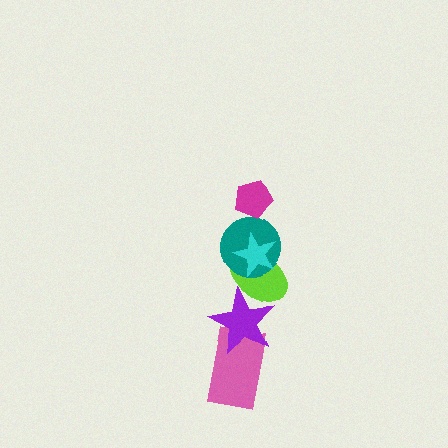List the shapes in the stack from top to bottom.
From top to bottom: the magenta pentagon, the cyan star, the teal circle, the lime ellipse, the purple star, the pink rectangle.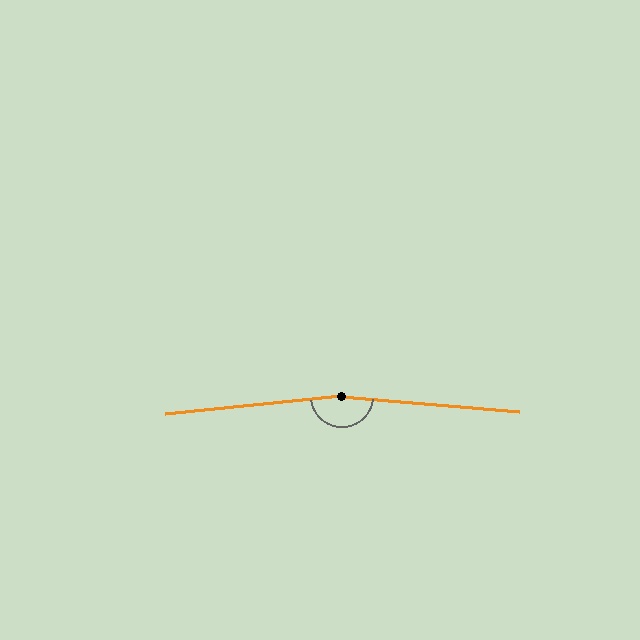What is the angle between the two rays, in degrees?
Approximately 169 degrees.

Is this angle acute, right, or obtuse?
It is obtuse.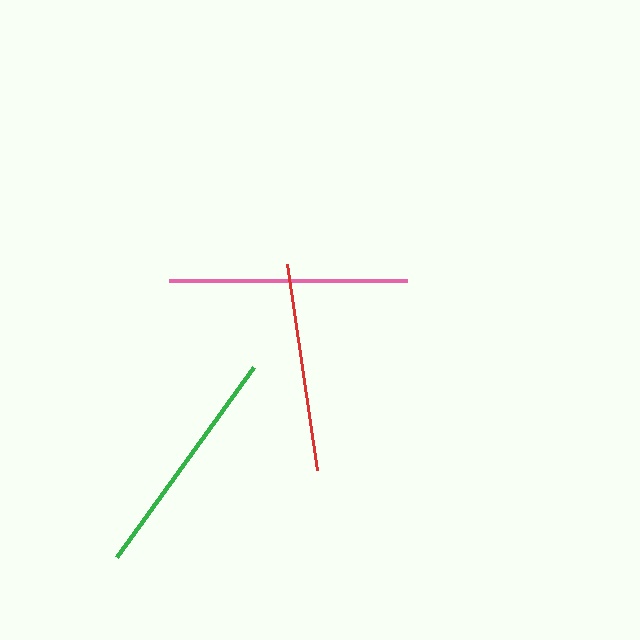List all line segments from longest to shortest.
From longest to shortest: pink, green, red.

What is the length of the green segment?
The green segment is approximately 234 pixels long.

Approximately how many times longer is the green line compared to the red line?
The green line is approximately 1.1 times the length of the red line.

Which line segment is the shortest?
The red line is the shortest at approximately 208 pixels.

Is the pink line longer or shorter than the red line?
The pink line is longer than the red line.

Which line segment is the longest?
The pink line is the longest at approximately 238 pixels.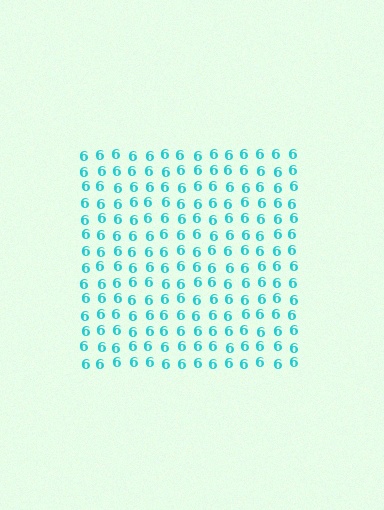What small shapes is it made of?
It is made of small digit 6's.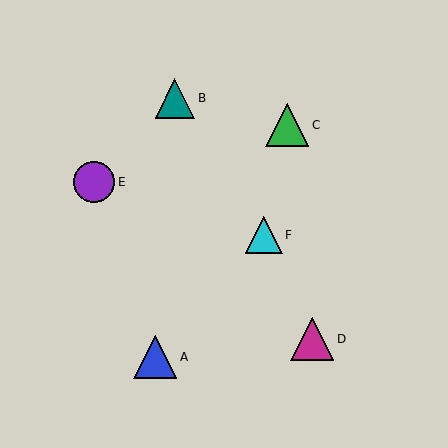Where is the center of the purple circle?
The center of the purple circle is at (94, 182).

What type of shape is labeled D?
Shape D is a magenta triangle.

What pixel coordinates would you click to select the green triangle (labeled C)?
Click at (287, 125) to select the green triangle C.